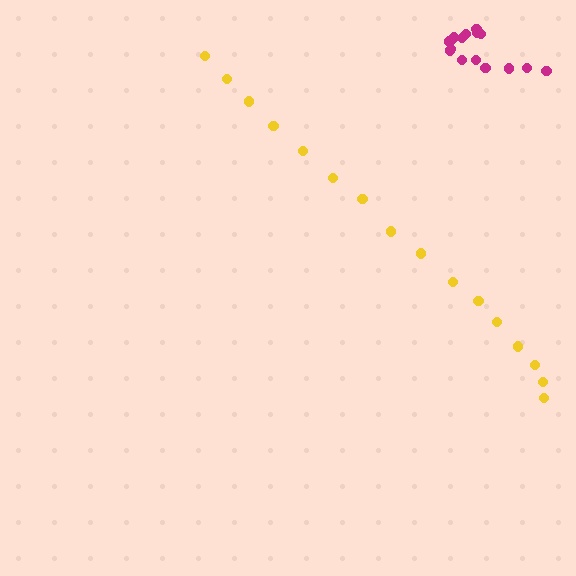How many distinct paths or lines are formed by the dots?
There are 2 distinct paths.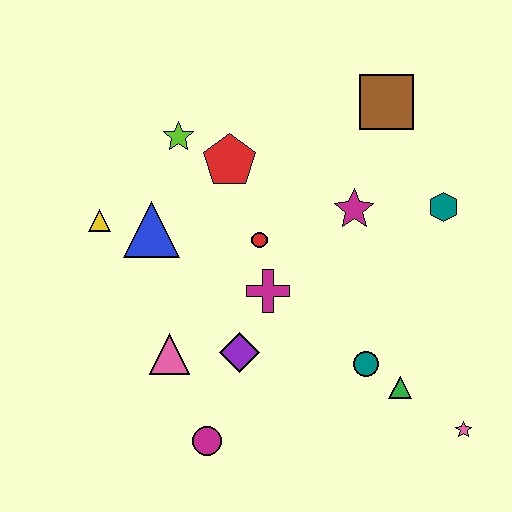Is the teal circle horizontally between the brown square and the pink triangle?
Yes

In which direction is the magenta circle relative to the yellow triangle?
The magenta circle is below the yellow triangle.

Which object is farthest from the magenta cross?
The pink star is farthest from the magenta cross.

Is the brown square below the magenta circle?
No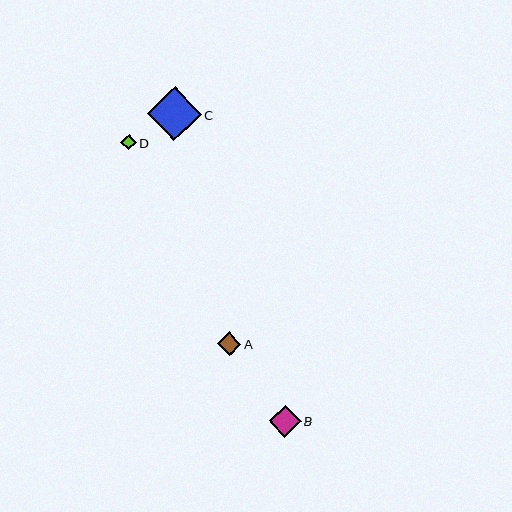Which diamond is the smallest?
Diamond D is the smallest with a size of approximately 15 pixels.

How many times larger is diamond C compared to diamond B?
Diamond C is approximately 1.7 times the size of diamond B.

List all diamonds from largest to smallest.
From largest to smallest: C, B, A, D.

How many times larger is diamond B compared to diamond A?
Diamond B is approximately 1.3 times the size of diamond A.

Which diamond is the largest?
Diamond C is the largest with a size of approximately 53 pixels.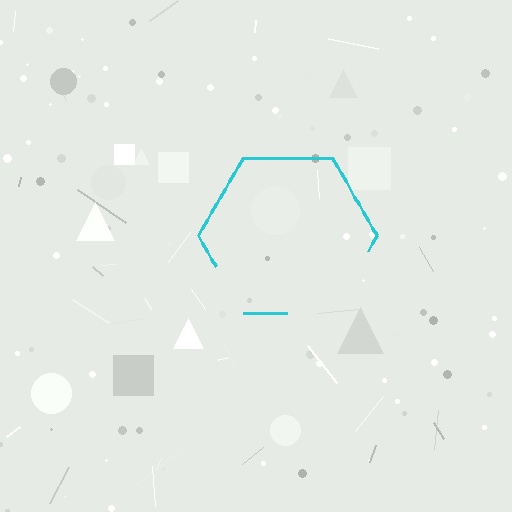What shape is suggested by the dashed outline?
The dashed outline suggests a hexagon.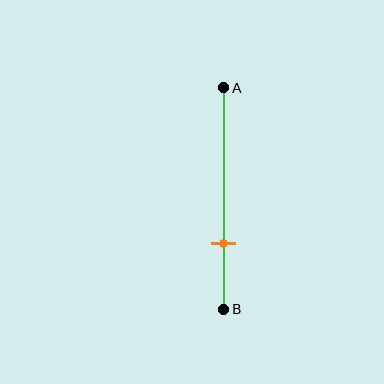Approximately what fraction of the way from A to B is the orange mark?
The orange mark is approximately 70% of the way from A to B.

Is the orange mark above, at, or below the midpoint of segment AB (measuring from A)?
The orange mark is below the midpoint of segment AB.